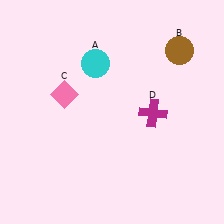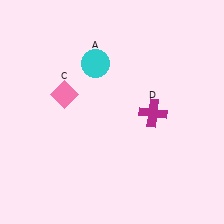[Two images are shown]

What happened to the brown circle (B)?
The brown circle (B) was removed in Image 2. It was in the top-right area of Image 1.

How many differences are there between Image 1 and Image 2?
There is 1 difference between the two images.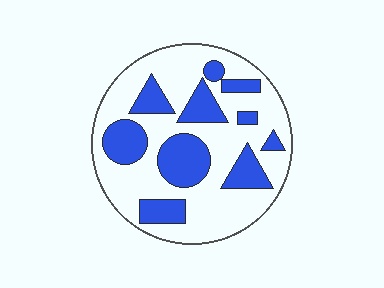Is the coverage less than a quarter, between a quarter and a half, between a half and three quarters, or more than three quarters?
Between a quarter and a half.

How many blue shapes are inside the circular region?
10.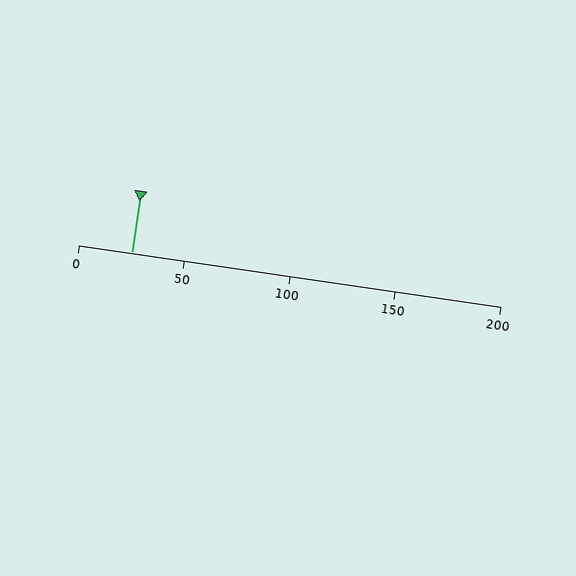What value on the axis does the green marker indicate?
The marker indicates approximately 25.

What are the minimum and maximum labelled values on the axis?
The axis runs from 0 to 200.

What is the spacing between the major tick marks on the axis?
The major ticks are spaced 50 apart.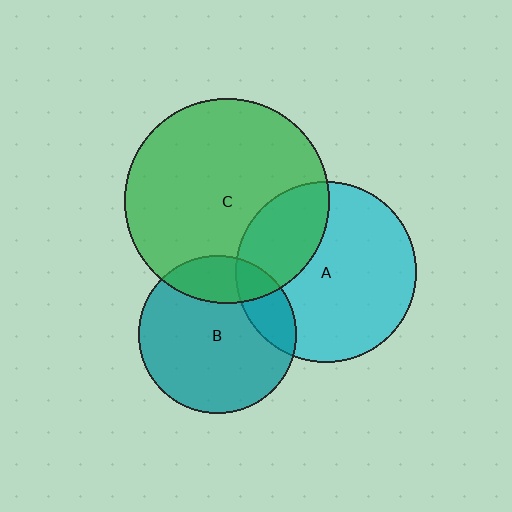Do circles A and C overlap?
Yes.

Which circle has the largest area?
Circle C (green).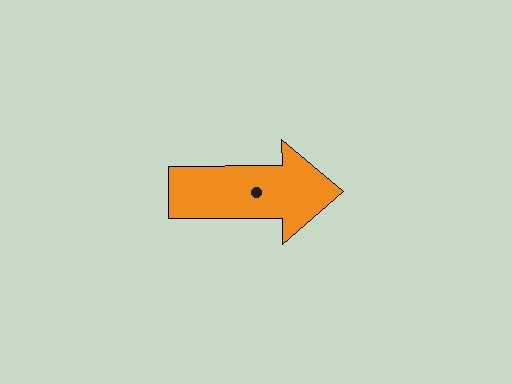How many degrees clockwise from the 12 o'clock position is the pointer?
Approximately 90 degrees.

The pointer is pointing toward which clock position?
Roughly 3 o'clock.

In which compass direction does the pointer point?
East.